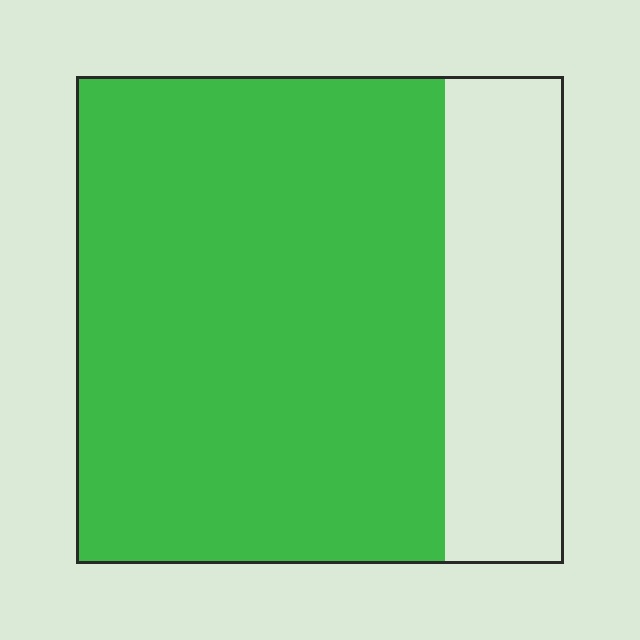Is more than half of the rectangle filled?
Yes.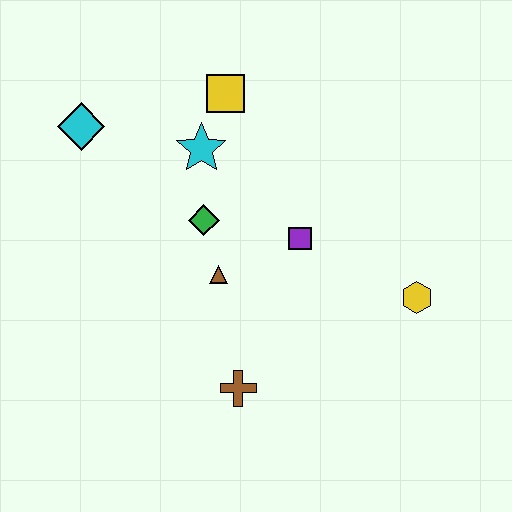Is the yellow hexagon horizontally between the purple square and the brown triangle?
No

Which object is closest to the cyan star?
The yellow square is closest to the cyan star.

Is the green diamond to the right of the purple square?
No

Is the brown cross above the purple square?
No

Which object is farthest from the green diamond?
The yellow hexagon is farthest from the green diamond.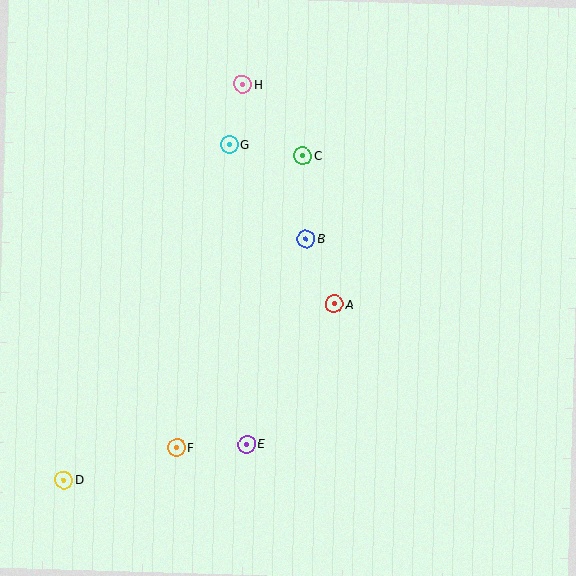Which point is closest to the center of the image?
Point A at (334, 304) is closest to the center.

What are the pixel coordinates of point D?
Point D is at (64, 480).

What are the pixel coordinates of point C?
Point C is at (303, 156).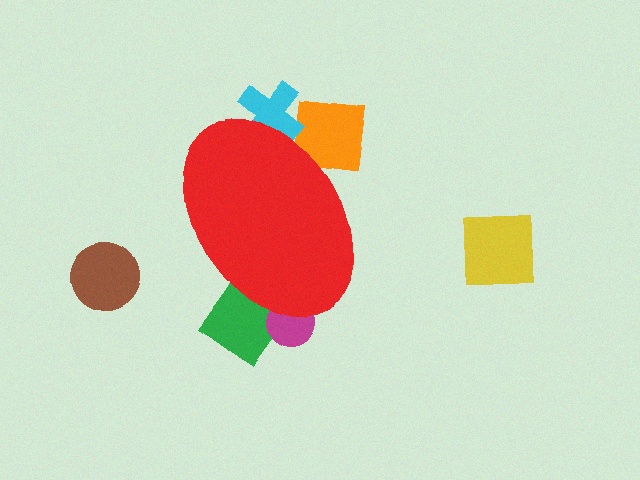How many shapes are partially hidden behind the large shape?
4 shapes are partially hidden.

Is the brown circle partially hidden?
No, the brown circle is fully visible.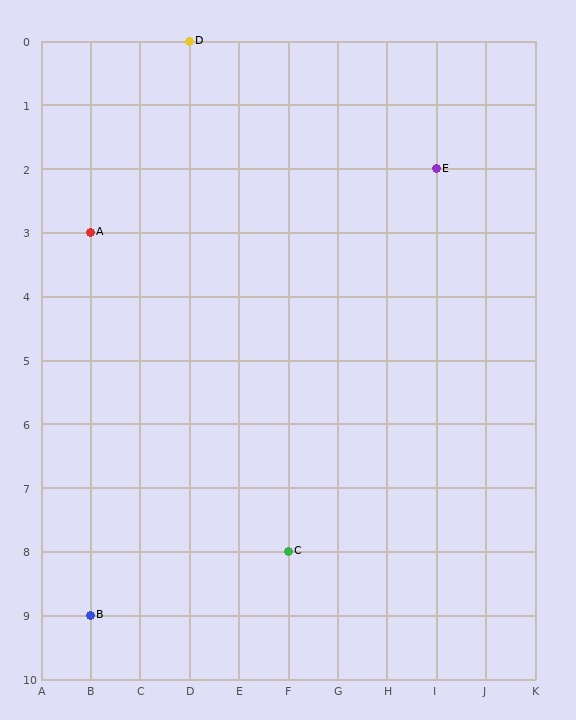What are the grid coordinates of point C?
Point C is at grid coordinates (F, 8).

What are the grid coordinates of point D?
Point D is at grid coordinates (D, 0).